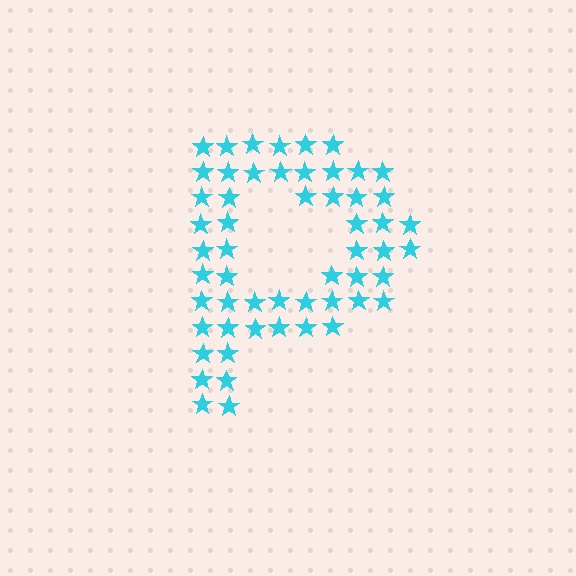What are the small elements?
The small elements are stars.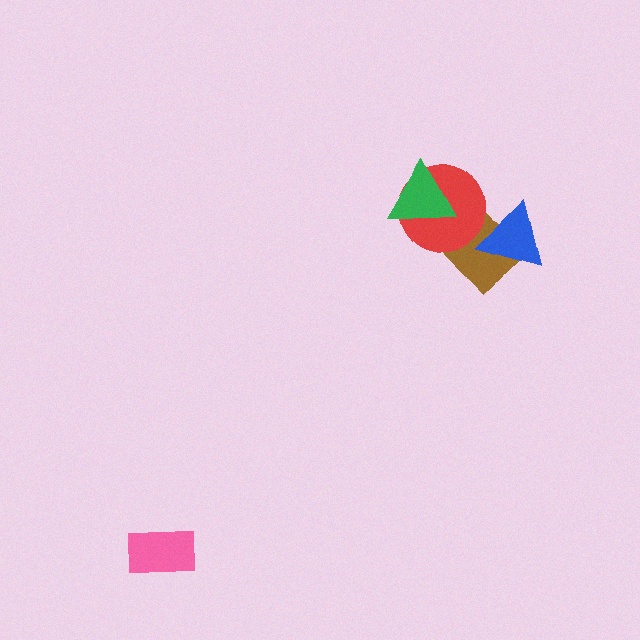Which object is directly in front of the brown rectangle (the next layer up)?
The red circle is directly in front of the brown rectangle.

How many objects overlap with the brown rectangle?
3 objects overlap with the brown rectangle.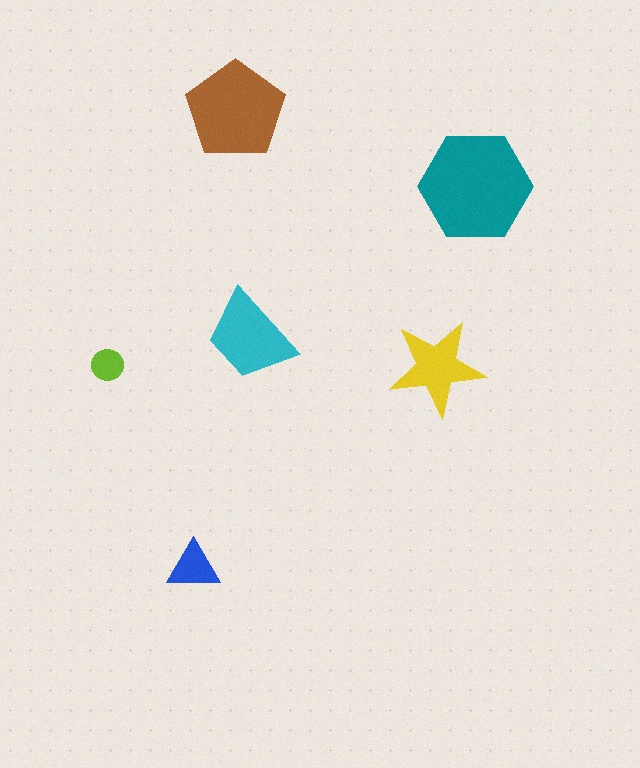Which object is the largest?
The teal hexagon.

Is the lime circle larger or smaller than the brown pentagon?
Smaller.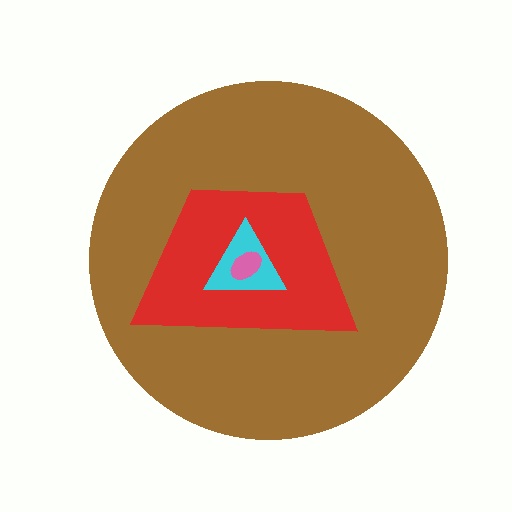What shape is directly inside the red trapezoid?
The cyan triangle.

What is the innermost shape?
The pink ellipse.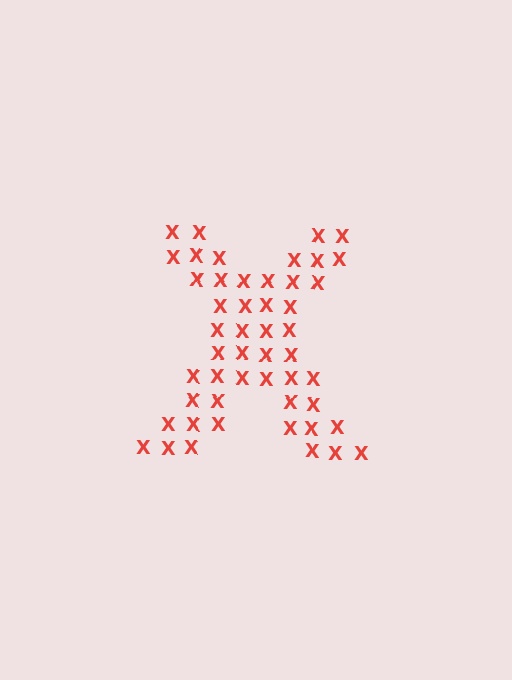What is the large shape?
The large shape is the letter X.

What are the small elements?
The small elements are letter X's.